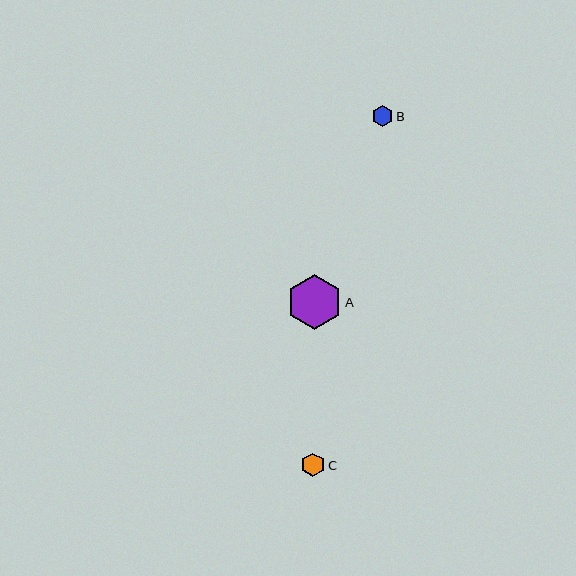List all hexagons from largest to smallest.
From largest to smallest: A, C, B.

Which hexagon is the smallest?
Hexagon B is the smallest with a size of approximately 21 pixels.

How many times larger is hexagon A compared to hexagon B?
Hexagon A is approximately 2.6 times the size of hexagon B.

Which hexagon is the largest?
Hexagon A is the largest with a size of approximately 55 pixels.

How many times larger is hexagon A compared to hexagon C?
Hexagon A is approximately 2.3 times the size of hexagon C.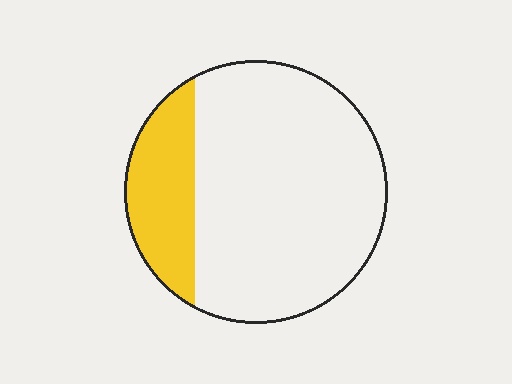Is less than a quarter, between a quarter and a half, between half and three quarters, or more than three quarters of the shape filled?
Less than a quarter.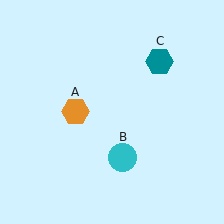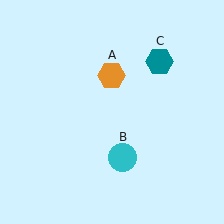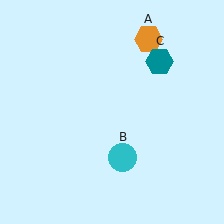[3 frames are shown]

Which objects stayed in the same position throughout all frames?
Cyan circle (object B) and teal hexagon (object C) remained stationary.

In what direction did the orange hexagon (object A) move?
The orange hexagon (object A) moved up and to the right.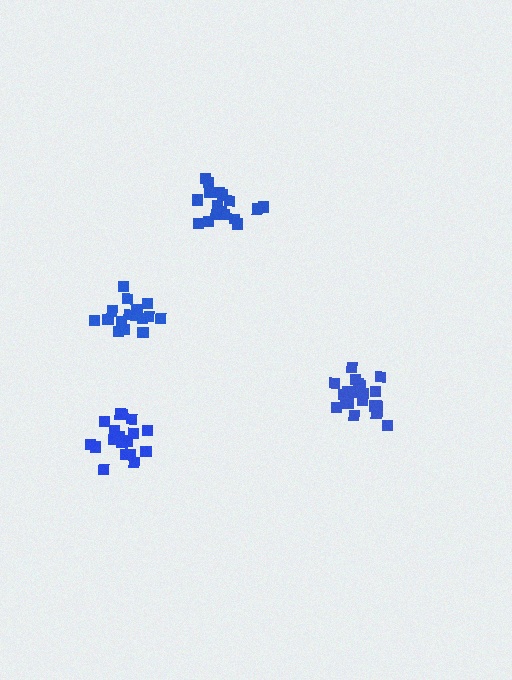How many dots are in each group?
Group 1: 20 dots, Group 2: 17 dots, Group 3: 21 dots, Group 4: 16 dots (74 total).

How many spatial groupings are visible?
There are 4 spatial groupings.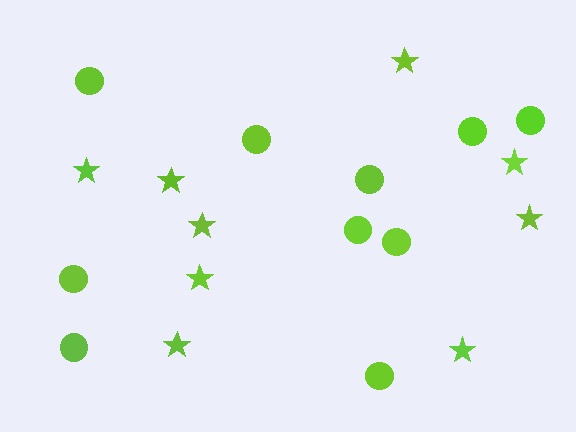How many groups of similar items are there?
There are 2 groups: one group of circles (10) and one group of stars (9).